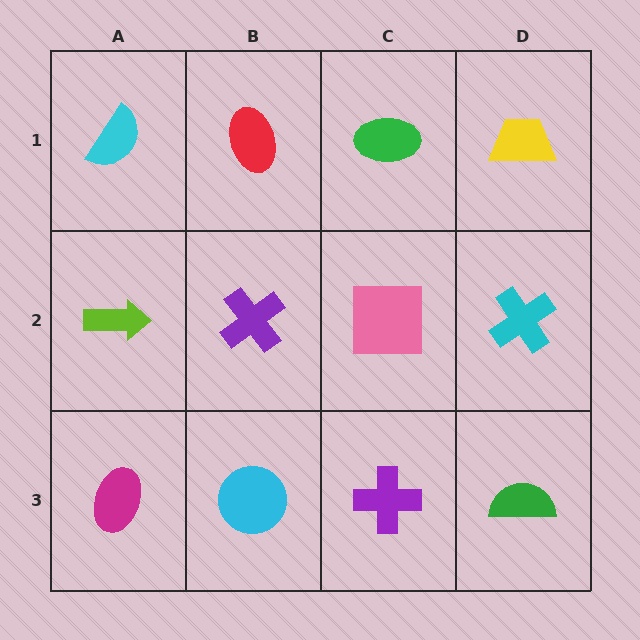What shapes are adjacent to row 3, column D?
A cyan cross (row 2, column D), a purple cross (row 3, column C).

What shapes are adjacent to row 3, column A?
A lime arrow (row 2, column A), a cyan circle (row 3, column B).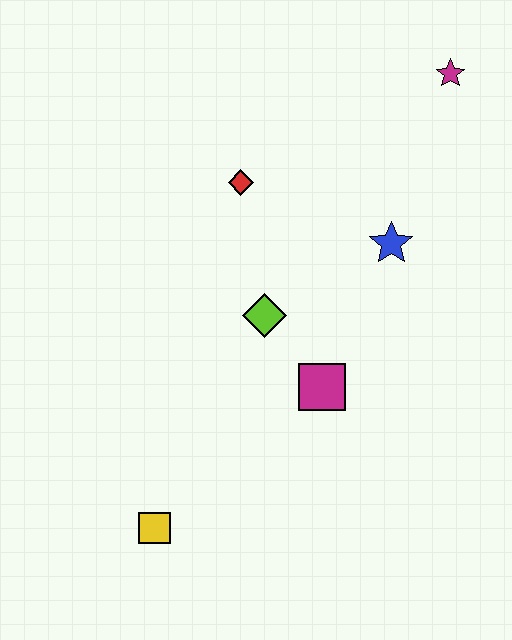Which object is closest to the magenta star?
The blue star is closest to the magenta star.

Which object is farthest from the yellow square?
The magenta star is farthest from the yellow square.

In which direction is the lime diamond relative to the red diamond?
The lime diamond is below the red diamond.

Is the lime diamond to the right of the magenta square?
No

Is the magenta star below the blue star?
No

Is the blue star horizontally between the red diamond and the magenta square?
No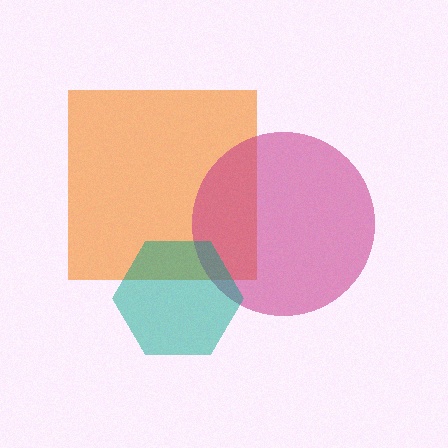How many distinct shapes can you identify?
There are 3 distinct shapes: an orange square, a magenta circle, a teal hexagon.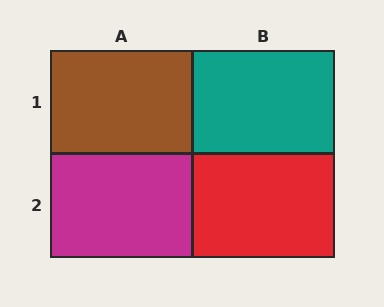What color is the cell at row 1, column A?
Brown.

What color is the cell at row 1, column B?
Teal.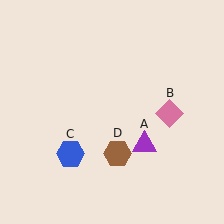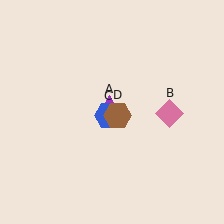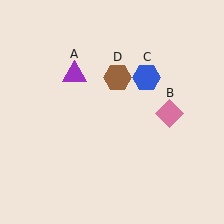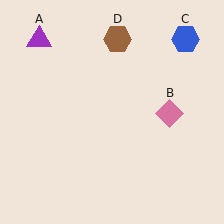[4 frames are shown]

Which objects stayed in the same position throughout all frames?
Pink diamond (object B) remained stationary.